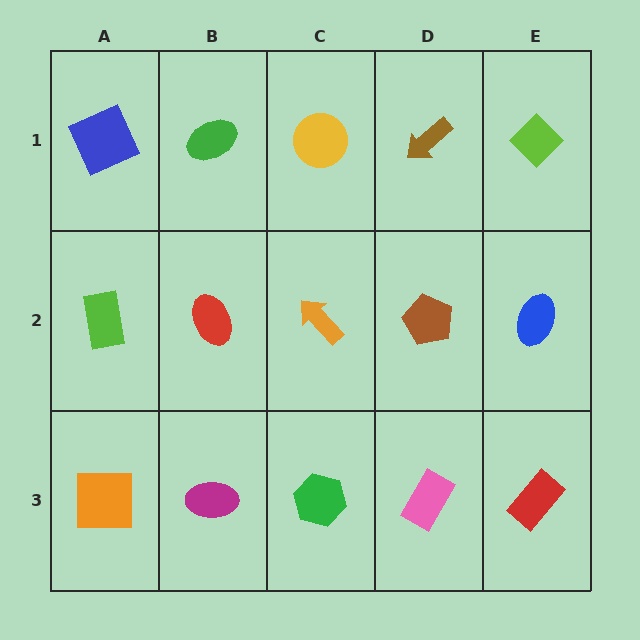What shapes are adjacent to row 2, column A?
A blue square (row 1, column A), an orange square (row 3, column A), a red ellipse (row 2, column B).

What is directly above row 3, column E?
A blue ellipse.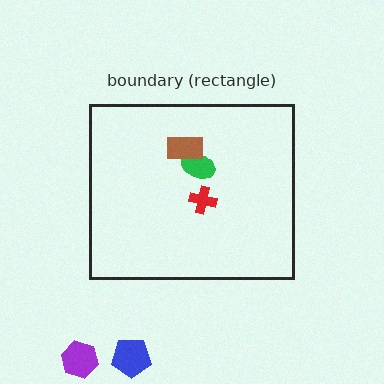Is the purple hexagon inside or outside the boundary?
Outside.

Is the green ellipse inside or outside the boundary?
Inside.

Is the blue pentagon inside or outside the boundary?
Outside.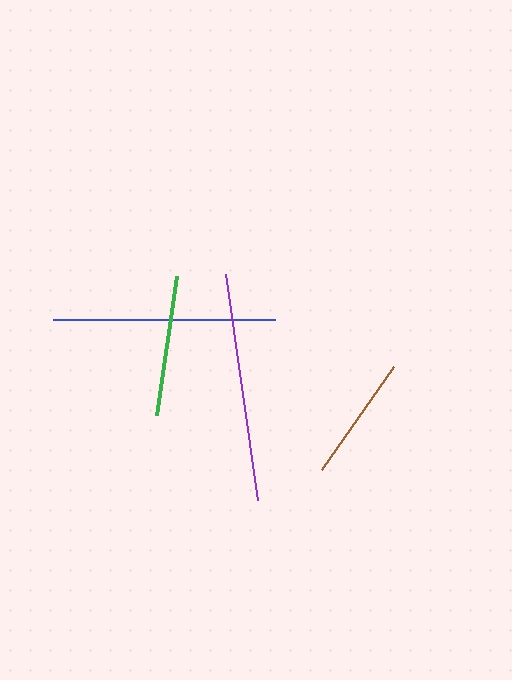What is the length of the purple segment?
The purple segment is approximately 228 pixels long.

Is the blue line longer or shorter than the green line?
The blue line is longer than the green line.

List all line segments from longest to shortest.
From longest to shortest: purple, blue, green, brown.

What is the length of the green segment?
The green segment is approximately 141 pixels long.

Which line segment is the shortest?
The brown line is the shortest at approximately 126 pixels.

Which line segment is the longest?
The purple line is the longest at approximately 228 pixels.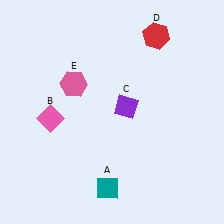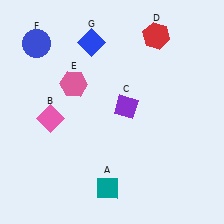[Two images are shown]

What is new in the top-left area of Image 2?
A blue circle (F) was added in the top-left area of Image 2.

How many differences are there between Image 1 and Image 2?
There are 2 differences between the two images.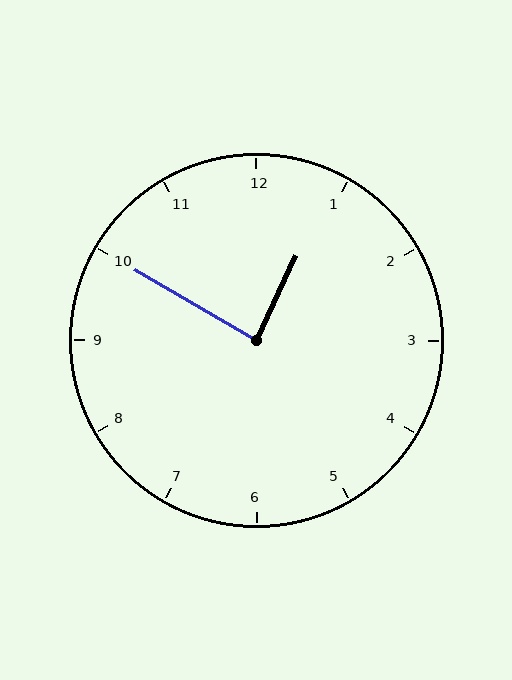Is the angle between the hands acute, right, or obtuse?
It is right.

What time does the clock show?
12:50.